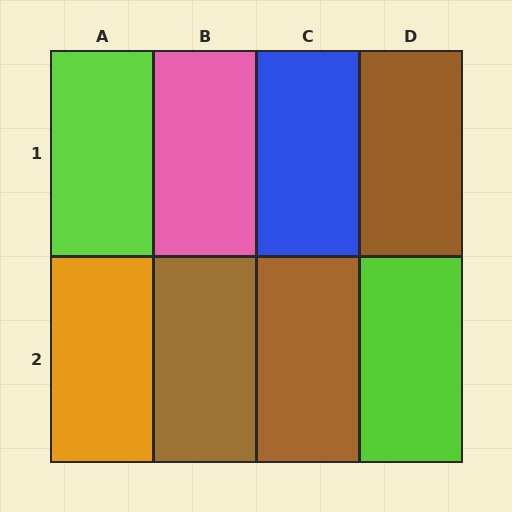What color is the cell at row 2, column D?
Lime.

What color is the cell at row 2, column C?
Brown.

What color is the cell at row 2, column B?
Brown.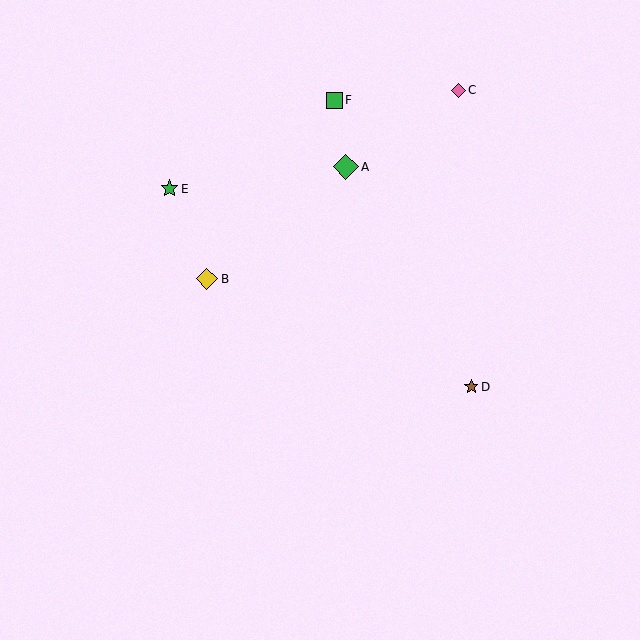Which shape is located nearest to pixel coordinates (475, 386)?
The brown star (labeled D) at (471, 387) is nearest to that location.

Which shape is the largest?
The green diamond (labeled A) is the largest.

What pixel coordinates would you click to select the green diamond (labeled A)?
Click at (346, 167) to select the green diamond A.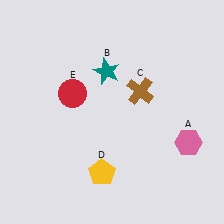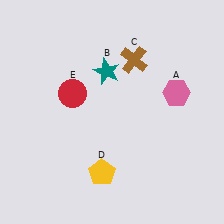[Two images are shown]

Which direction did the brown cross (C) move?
The brown cross (C) moved up.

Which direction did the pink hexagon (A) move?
The pink hexagon (A) moved up.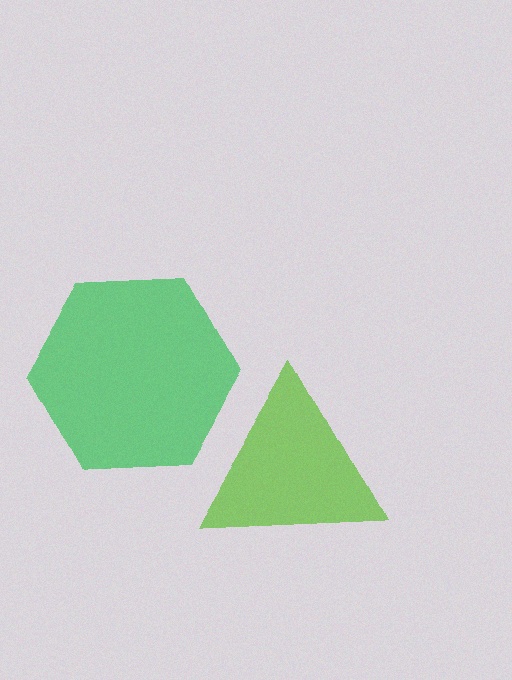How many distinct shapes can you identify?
There are 2 distinct shapes: a lime triangle, a green hexagon.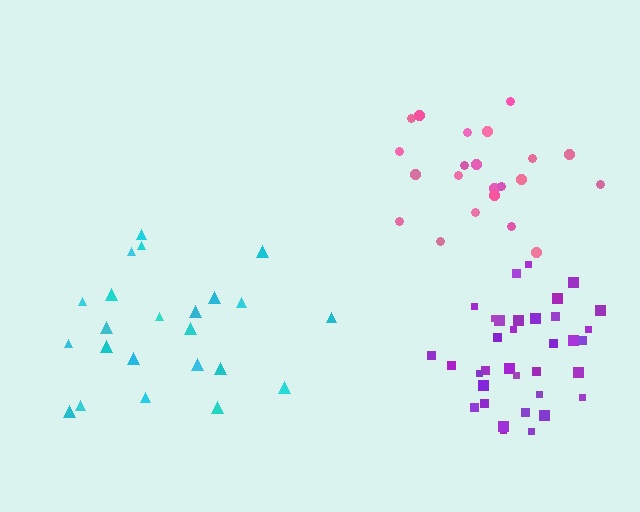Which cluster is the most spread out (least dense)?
Cyan.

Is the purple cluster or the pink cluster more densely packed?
Purple.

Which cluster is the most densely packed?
Purple.